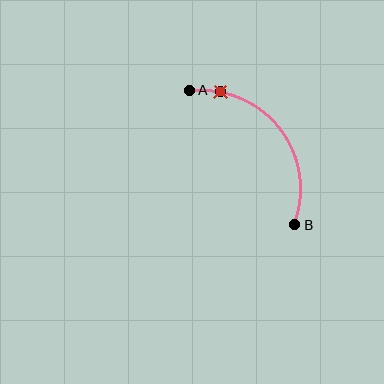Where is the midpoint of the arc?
The arc midpoint is the point on the curve farthest from the straight line joining A and B. It sits above and to the right of that line.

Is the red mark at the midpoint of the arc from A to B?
No. The red mark lies on the arc but is closer to endpoint A. The arc midpoint would be at the point on the curve equidistant along the arc from both A and B.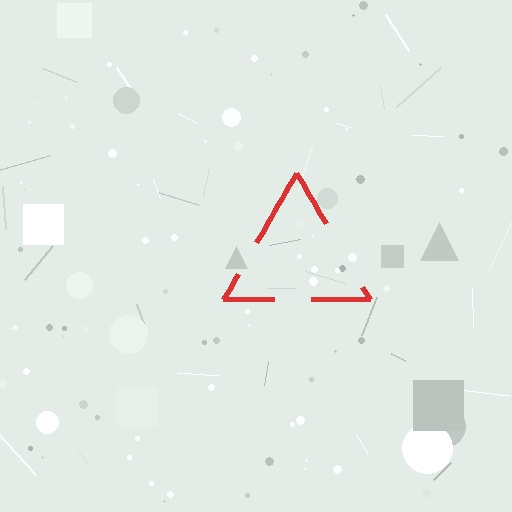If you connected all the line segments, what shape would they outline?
They would outline a triangle.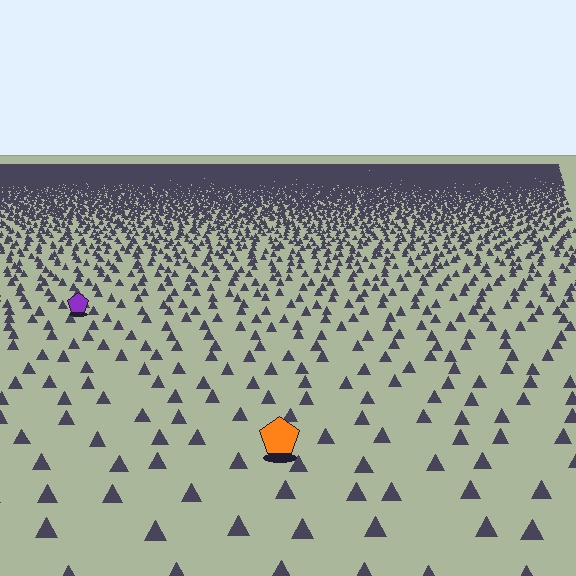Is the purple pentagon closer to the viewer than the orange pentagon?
No. The orange pentagon is closer — you can tell from the texture gradient: the ground texture is coarser near it.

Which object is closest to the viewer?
The orange pentagon is closest. The texture marks near it are larger and more spread out.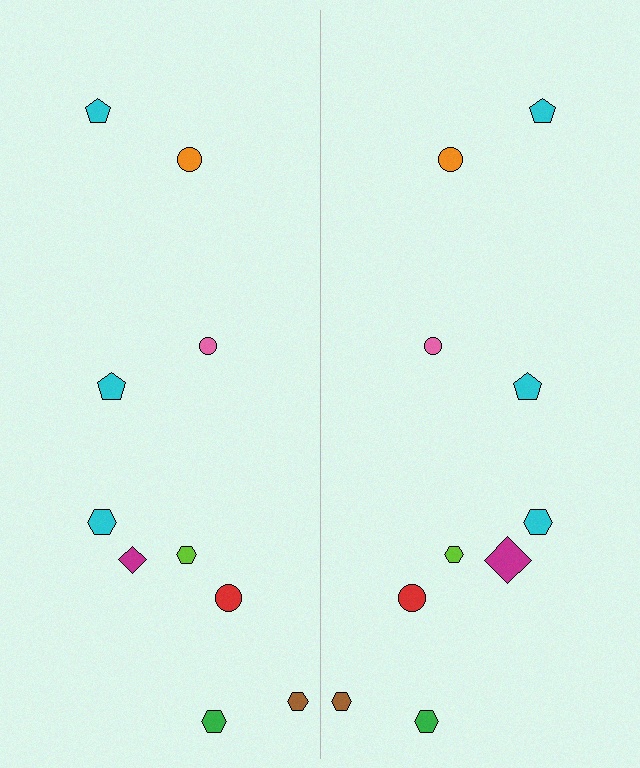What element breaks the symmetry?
The magenta diamond on the right side has a different size than its mirror counterpart.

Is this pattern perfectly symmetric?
No, the pattern is not perfectly symmetric. The magenta diamond on the right side has a different size than its mirror counterpart.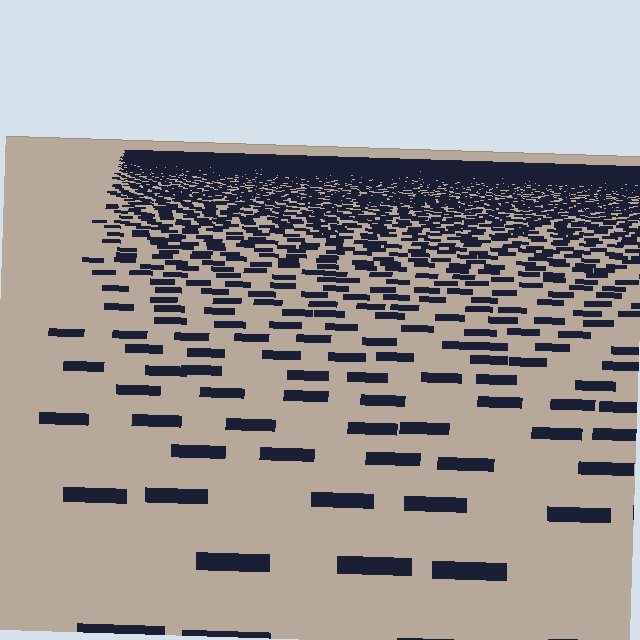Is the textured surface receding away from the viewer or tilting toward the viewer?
The surface is receding away from the viewer. Texture elements get smaller and denser toward the top.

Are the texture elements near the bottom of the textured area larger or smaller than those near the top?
Larger. Near the bottom, elements are closer to the viewer and appear at a bigger on-screen size.